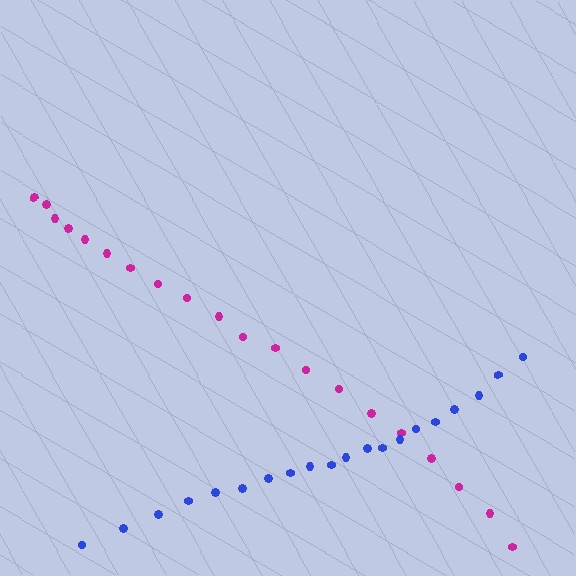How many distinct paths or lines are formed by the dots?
There are 2 distinct paths.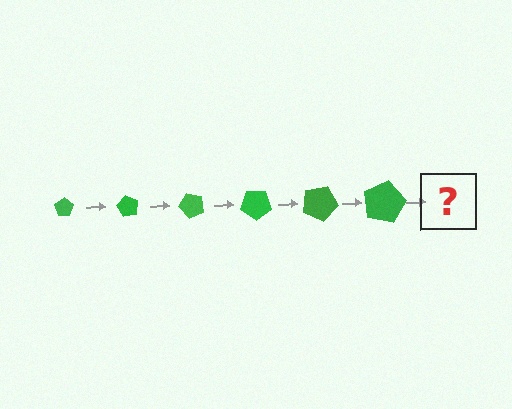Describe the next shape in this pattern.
It should be a pentagon, larger than the previous one and rotated 360 degrees from the start.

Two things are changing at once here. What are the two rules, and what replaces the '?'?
The two rules are that the pentagon grows larger each step and it rotates 60 degrees each step. The '?' should be a pentagon, larger than the previous one and rotated 360 degrees from the start.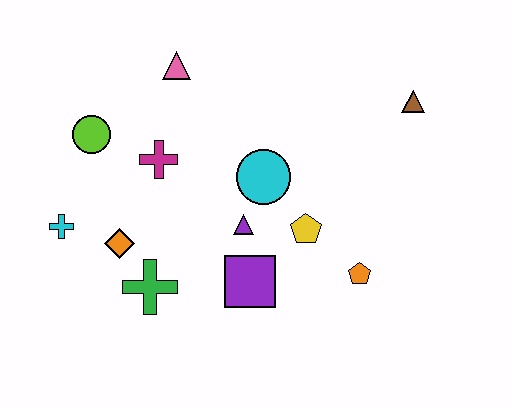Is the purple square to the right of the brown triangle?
No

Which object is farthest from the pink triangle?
The orange pentagon is farthest from the pink triangle.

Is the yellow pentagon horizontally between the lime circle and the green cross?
No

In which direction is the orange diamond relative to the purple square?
The orange diamond is to the left of the purple square.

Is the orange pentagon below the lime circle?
Yes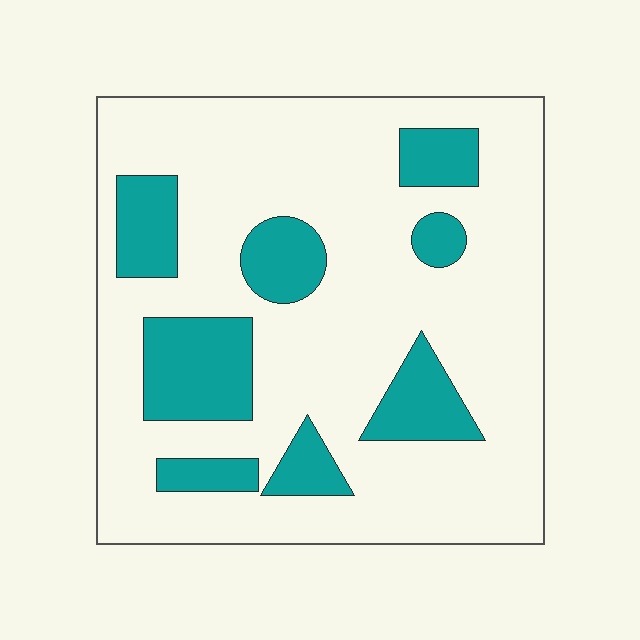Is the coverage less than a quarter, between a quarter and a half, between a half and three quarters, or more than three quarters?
Less than a quarter.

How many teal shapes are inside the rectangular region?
8.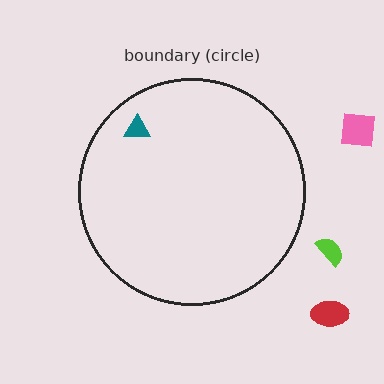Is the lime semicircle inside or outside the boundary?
Outside.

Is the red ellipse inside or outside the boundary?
Outside.